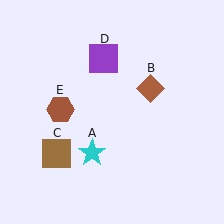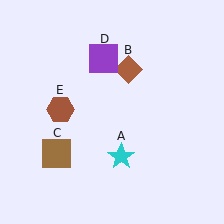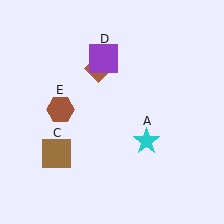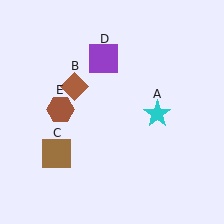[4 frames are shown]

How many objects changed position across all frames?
2 objects changed position: cyan star (object A), brown diamond (object B).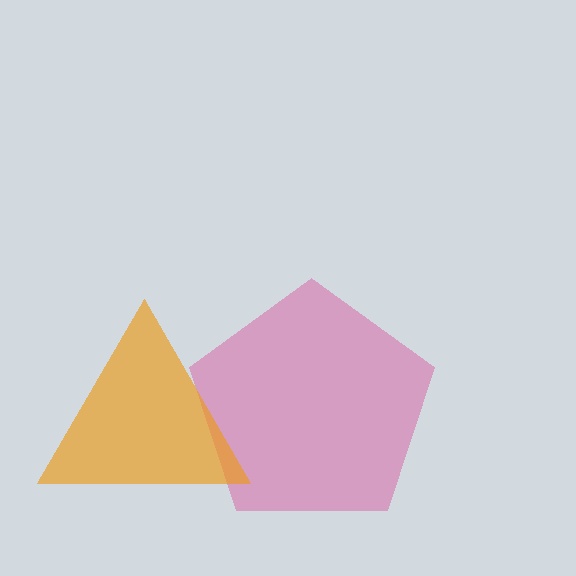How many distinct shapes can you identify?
There are 2 distinct shapes: a pink pentagon, an orange triangle.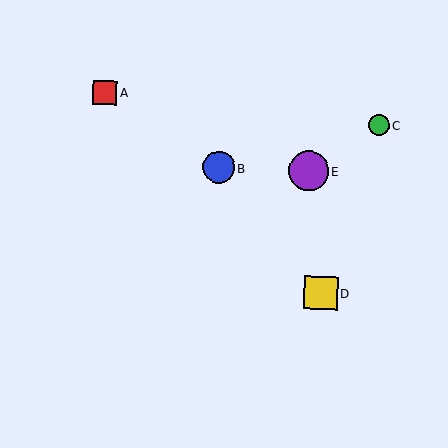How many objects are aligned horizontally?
2 objects (B, E) are aligned horizontally.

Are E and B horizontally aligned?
Yes, both are at y≈171.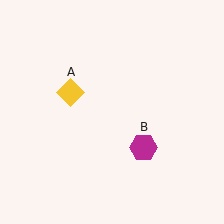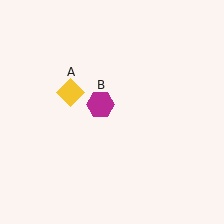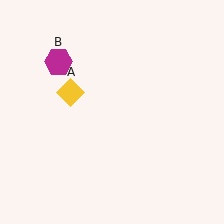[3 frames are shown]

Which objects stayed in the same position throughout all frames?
Yellow diamond (object A) remained stationary.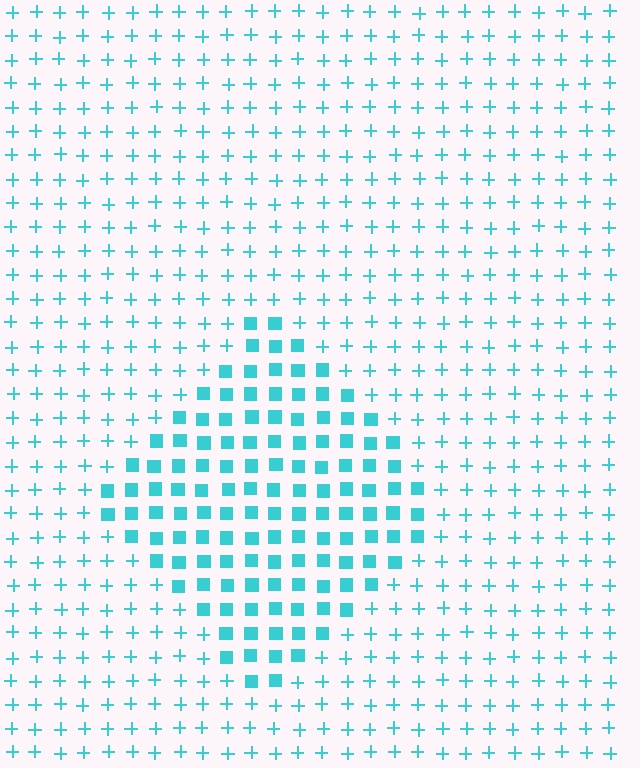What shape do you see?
I see a diamond.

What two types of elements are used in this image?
The image uses squares inside the diamond region and plus signs outside it.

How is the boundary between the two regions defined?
The boundary is defined by a change in element shape: squares inside vs. plus signs outside. All elements share the same color and spacing.